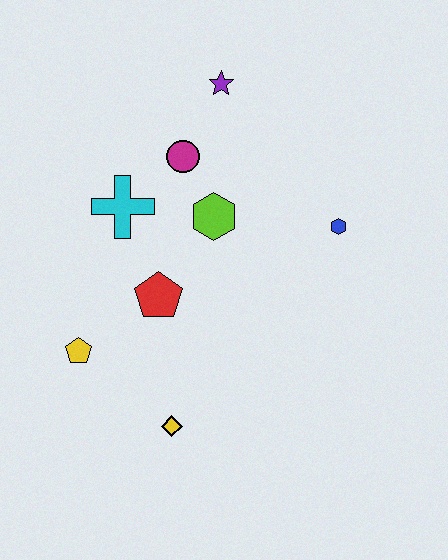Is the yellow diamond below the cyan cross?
Yes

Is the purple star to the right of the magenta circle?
Yes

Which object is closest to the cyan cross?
The magenta circle is closest to the cyan cross.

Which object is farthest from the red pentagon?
The purple star is farthest from the red pentagon.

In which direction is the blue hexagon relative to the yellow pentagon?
The blue hexagon is to the right of the yellow pentagon.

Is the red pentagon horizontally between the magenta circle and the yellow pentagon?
Yes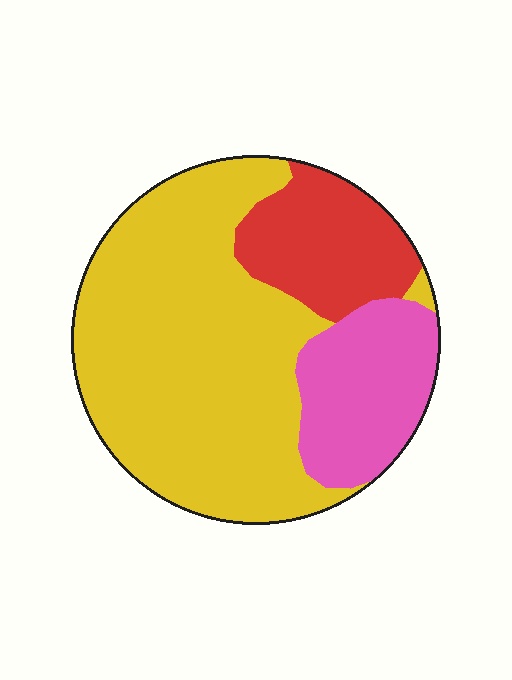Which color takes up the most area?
Yellow, at roughly 65%.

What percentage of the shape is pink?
Pink covers 20% of the shape.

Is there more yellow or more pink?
Yellow.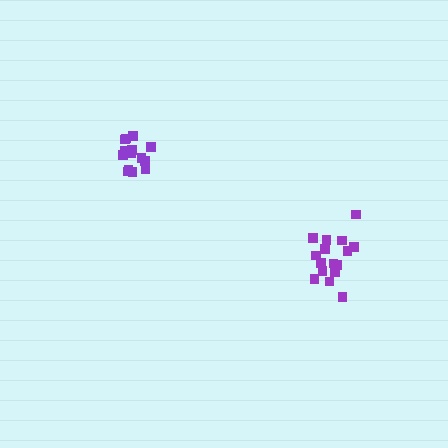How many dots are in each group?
Group 1: 16 dots, Group 2: 14 dots (30 total).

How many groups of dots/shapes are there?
There are 2 groups.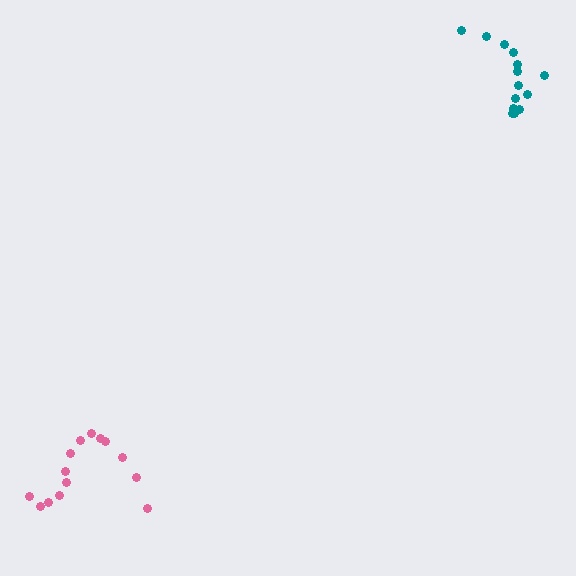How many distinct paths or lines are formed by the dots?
There are 2 distinct paths.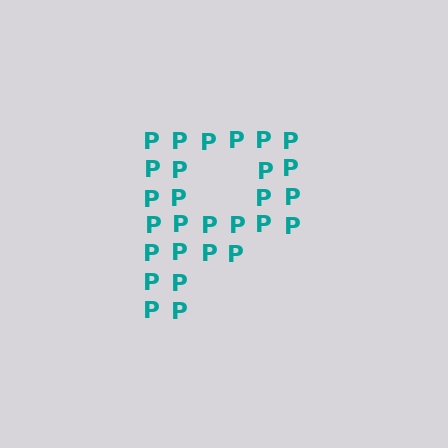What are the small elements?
The small elements are letter P's.